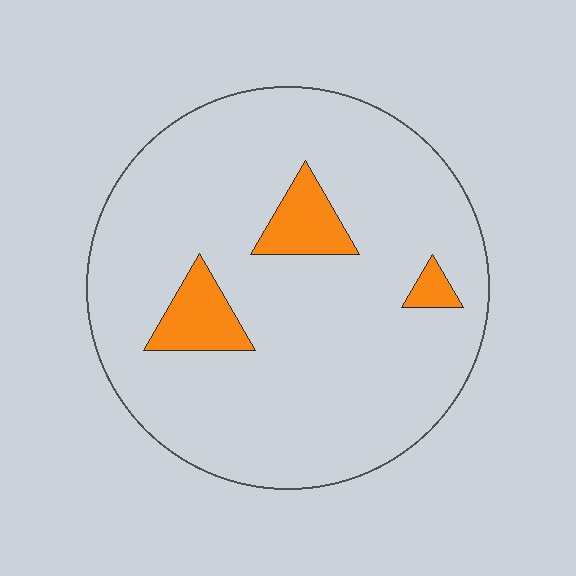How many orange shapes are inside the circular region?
3.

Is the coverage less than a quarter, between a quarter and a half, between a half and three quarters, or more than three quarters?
Less than a quarter.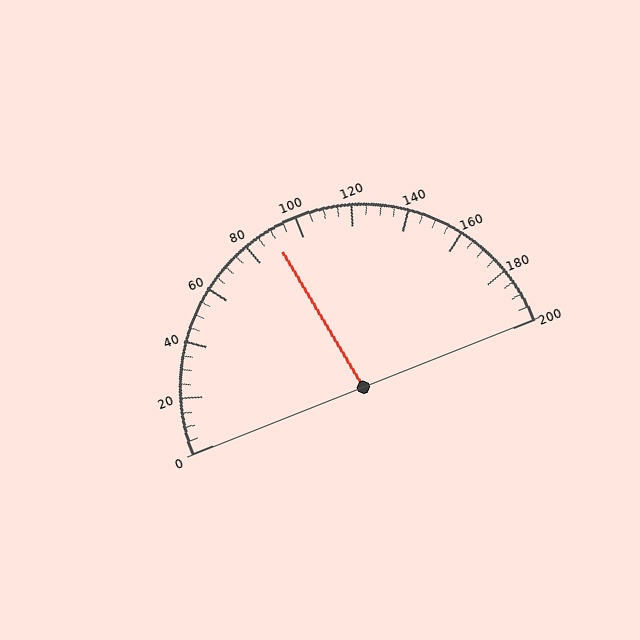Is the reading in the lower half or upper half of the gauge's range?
The reading is in the lower half of the range (0 to 200).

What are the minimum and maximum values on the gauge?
The gauge ranges from 0 to 200.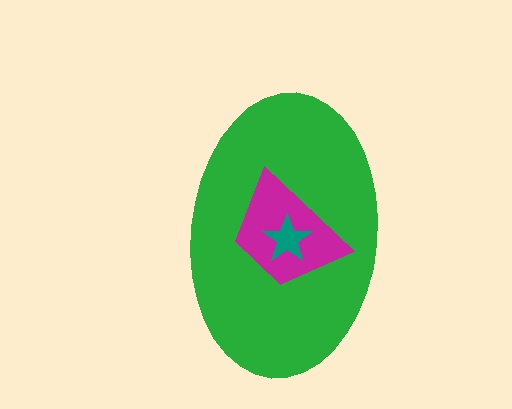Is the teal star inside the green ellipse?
Yes.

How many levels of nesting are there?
3.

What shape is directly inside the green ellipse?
The magenta trapezoid.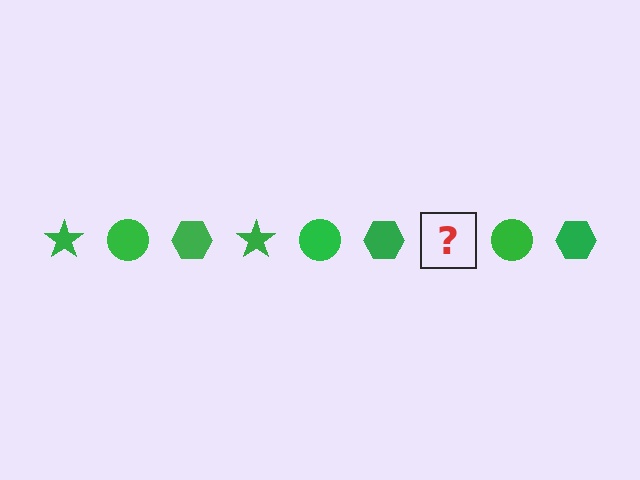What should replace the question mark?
The question mark should be replaced with a green star.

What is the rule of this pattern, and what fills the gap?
The rule is that the pattern cycles through star, circle, hexagon shapes in green. The gap should be filled with a green star.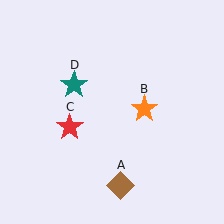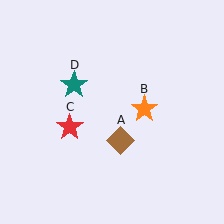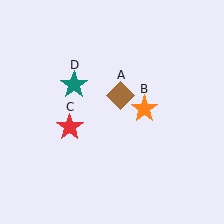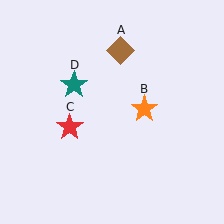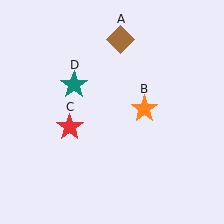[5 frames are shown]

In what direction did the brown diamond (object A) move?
The brown diamond (object A) moved up.